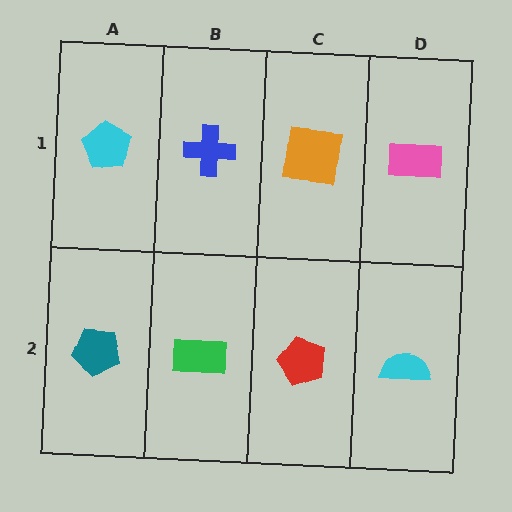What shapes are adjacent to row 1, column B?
A green rectangle (row 2, column B), a cyan pentagon (row 1, column A), an orange square (row 1, column C).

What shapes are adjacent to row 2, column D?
A pink rectangle (row 1, column D), a red pentagon (row 2, column C).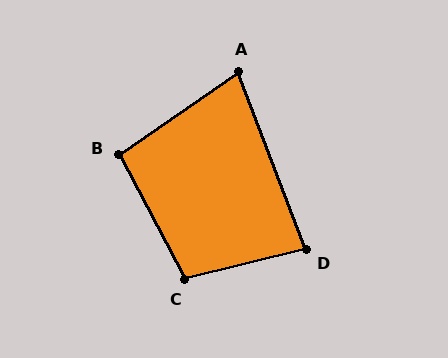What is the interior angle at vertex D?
Approximately 83 degrees (acute).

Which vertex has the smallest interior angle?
A, at approximately 76 degrees.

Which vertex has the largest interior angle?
C, at approximately 104 degrees.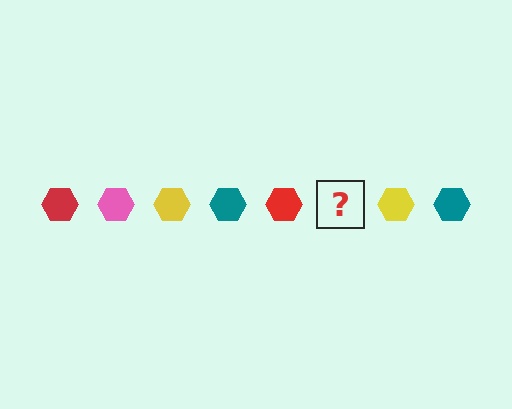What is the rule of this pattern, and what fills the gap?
The rule is that the pattern cycles through red, pink, yellow, teal hexagons. The gap should be filled with a pink hexagon.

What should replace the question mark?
The question mark should be replaced with a pink hexagon.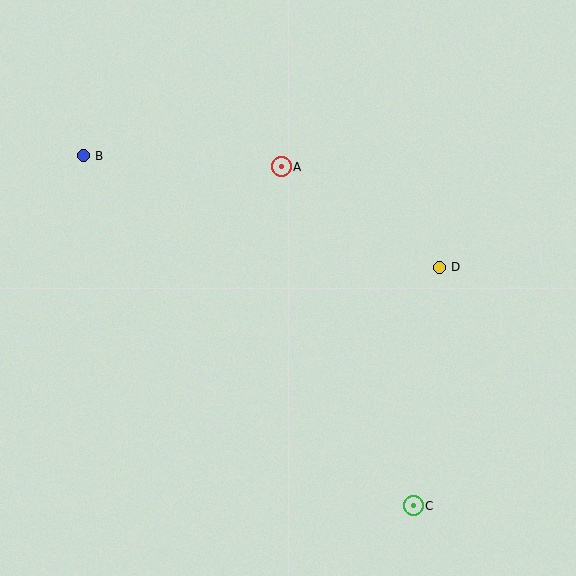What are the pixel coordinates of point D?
Point D is at (439, 267).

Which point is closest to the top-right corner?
Point D is closest to the top-right corner.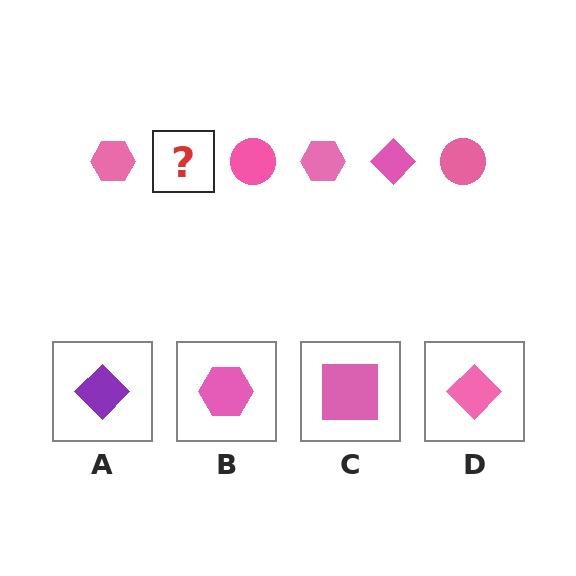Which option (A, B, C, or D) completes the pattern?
D.